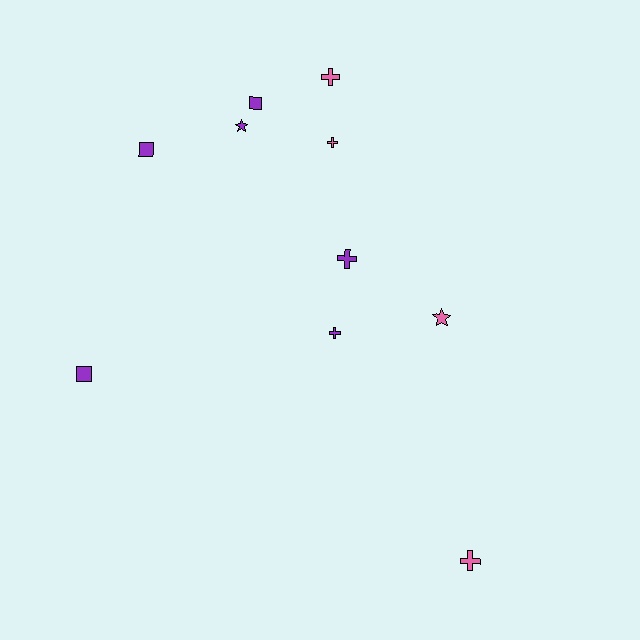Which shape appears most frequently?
Cross, with 5 objects.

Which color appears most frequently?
Purple, with 6 objects.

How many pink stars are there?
There is 1 pink star.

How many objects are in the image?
There are 10 objects.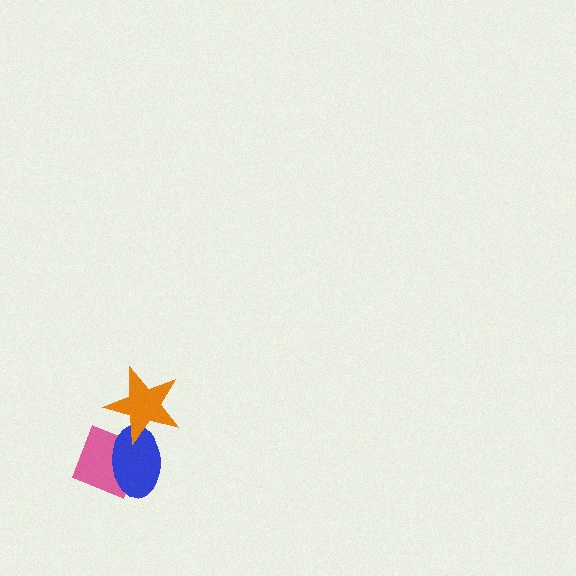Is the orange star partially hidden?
No, no other shape covers it.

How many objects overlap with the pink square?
1 object overlaps with the pink square.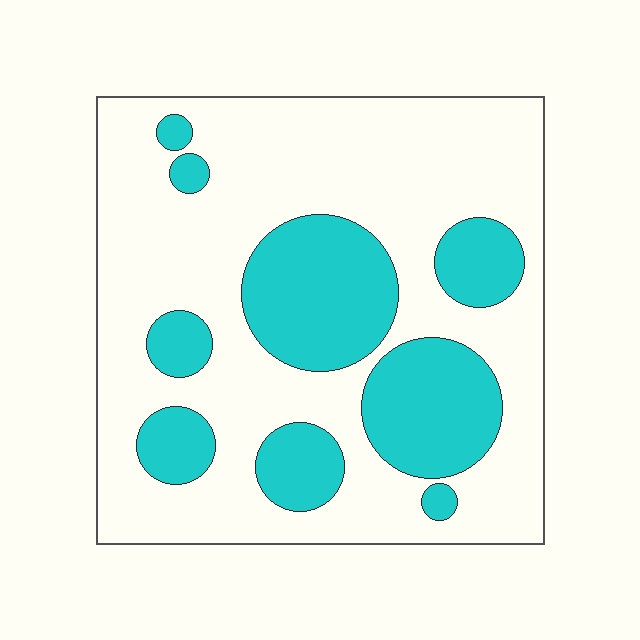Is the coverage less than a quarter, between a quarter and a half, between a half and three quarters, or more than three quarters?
Between a quarter and a half.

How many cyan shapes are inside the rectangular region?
9.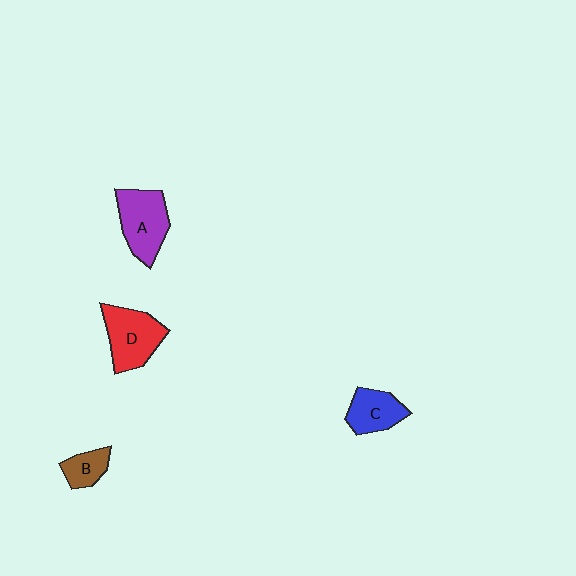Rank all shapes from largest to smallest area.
From largest to smallest: D (red), A (purple), C (blue), B (brown).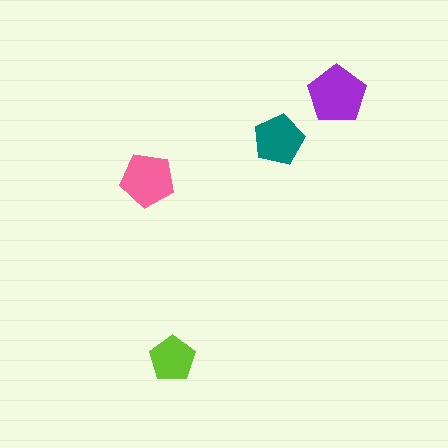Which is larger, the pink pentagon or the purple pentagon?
The purple one.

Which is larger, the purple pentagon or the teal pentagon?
The purple one.